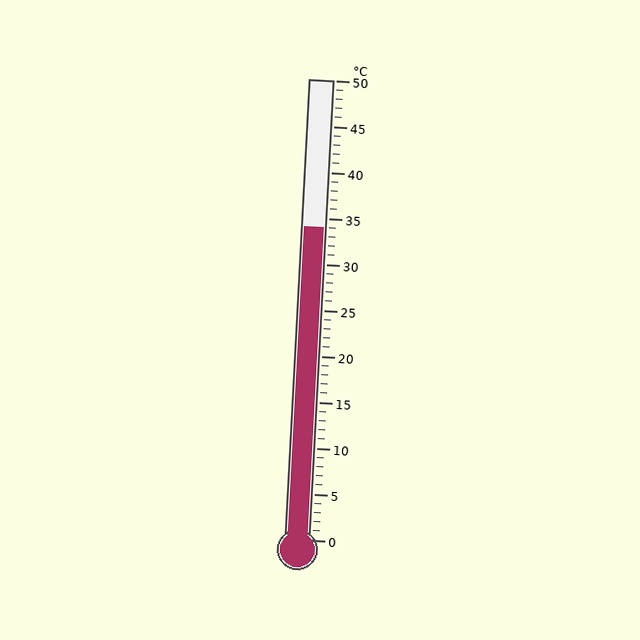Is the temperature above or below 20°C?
The temperature is above 20°C.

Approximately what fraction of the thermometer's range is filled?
The thermometer is filled to approximately 70% of its range.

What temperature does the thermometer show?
The thermometer shows approximately 34°C.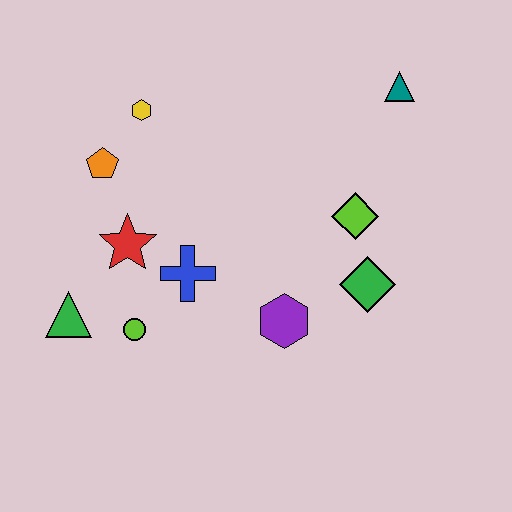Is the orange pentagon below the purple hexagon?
No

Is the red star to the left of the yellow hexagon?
Yes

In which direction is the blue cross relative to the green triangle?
The blue cross is to the right of the green triangle.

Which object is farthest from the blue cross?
The teal triangle is farthest from the blue cross.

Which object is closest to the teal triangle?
The lime diamond is closest to the teal triangle.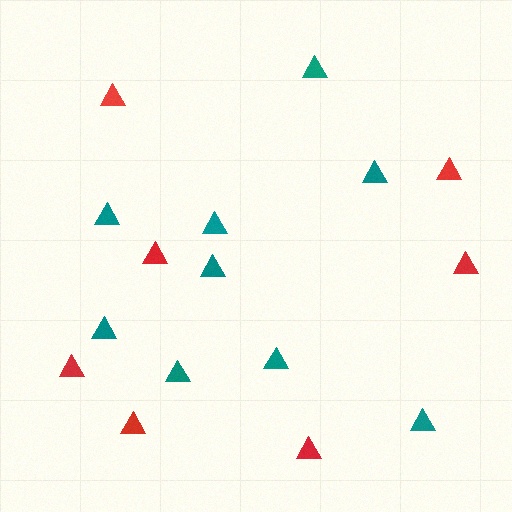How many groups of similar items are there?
There are 2 groups: one group of teal triangles (9) and one group of red triangles (7).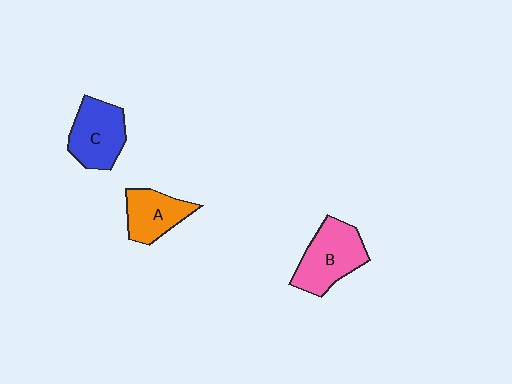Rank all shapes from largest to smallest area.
From largest to smallest: B (pink), C (blue), A (orange).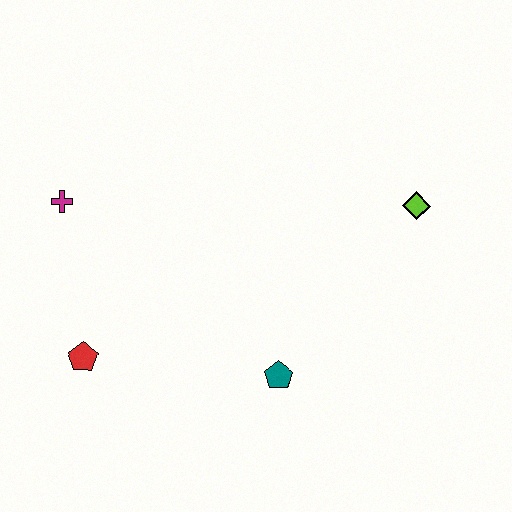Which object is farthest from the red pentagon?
The lime diamond is farthest from the red pentagon.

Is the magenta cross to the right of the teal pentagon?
No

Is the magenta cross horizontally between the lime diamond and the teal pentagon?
No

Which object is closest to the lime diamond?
The teal pentagon is closest to the lime diamond.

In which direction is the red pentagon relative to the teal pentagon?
The red pentagon is to the left of the teal pentagon.